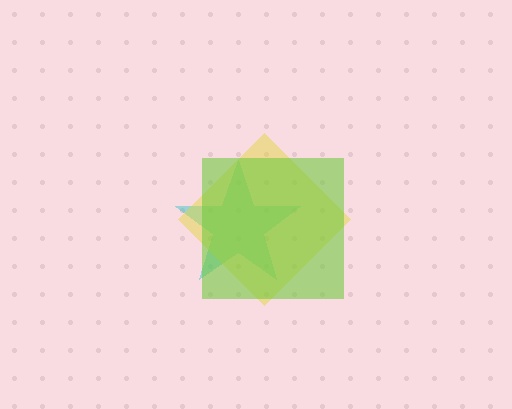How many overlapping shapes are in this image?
There are 3 overlapping shapes in the image.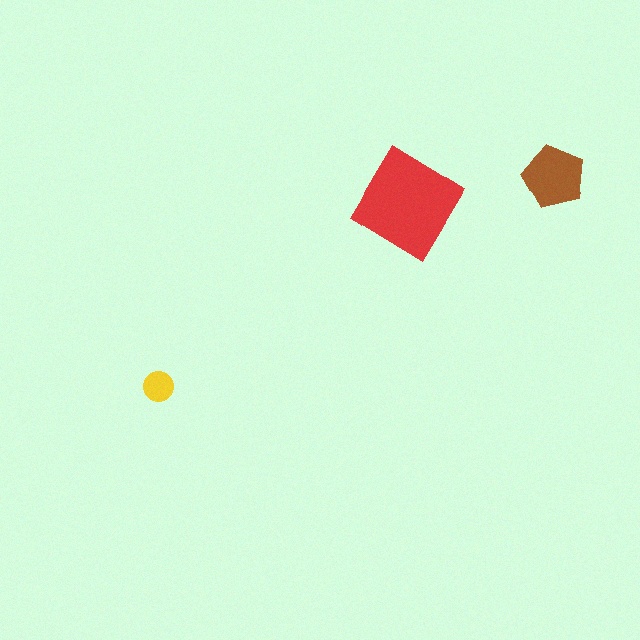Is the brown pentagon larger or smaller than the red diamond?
Smaller.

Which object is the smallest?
The yellow circle.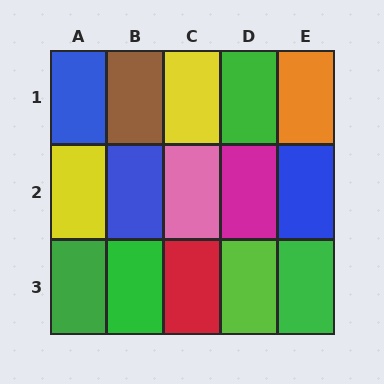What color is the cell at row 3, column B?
Green.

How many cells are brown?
1 cell is brown.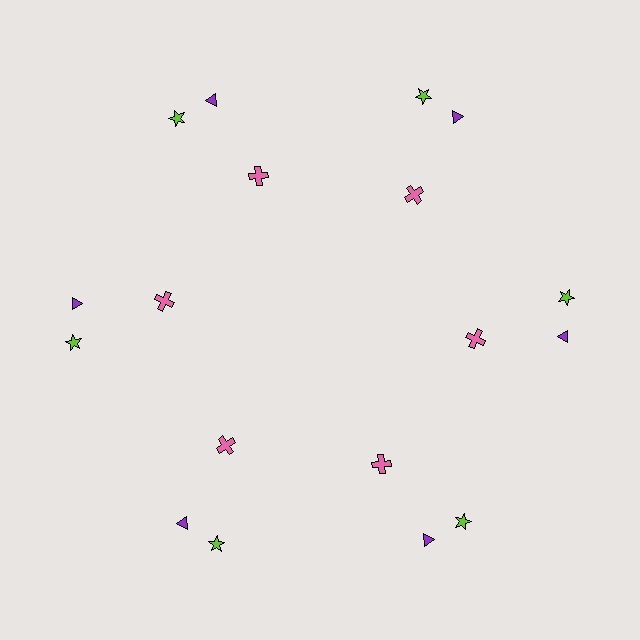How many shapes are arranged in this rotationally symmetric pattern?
There are 18 shapes, arranged in 6 groups of 3.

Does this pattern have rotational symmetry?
Yes, this pattern has 6-fold rotational symmetry. It looks the same after rotating 60 degrees around the center.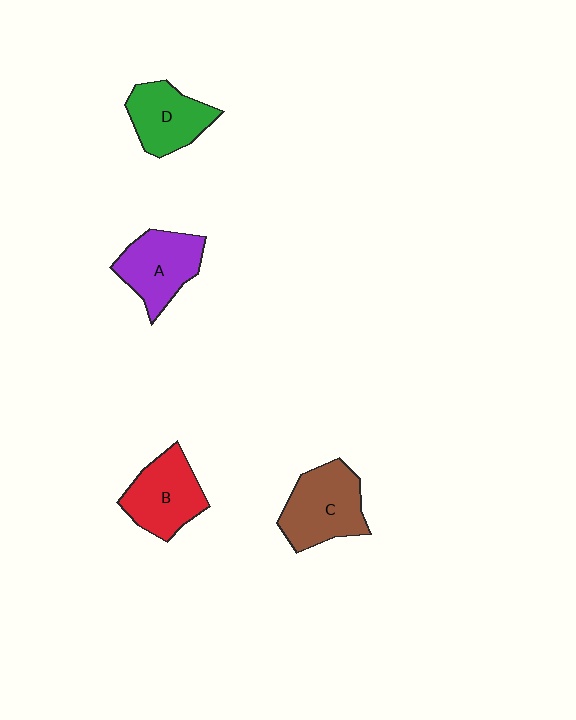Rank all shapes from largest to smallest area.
From largest to smallest: C (brown), B (red), A (purple), D (green).